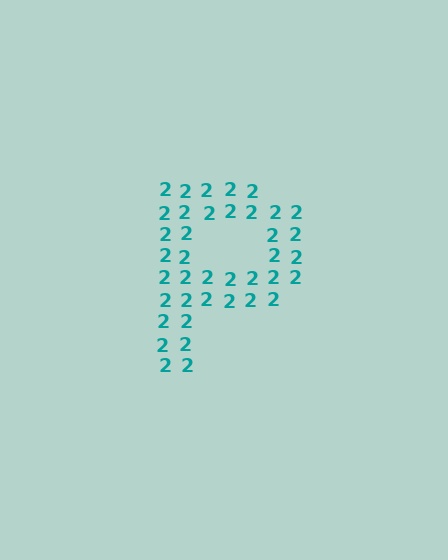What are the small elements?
The small elements are digit 2's.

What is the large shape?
The large shape is the letter P.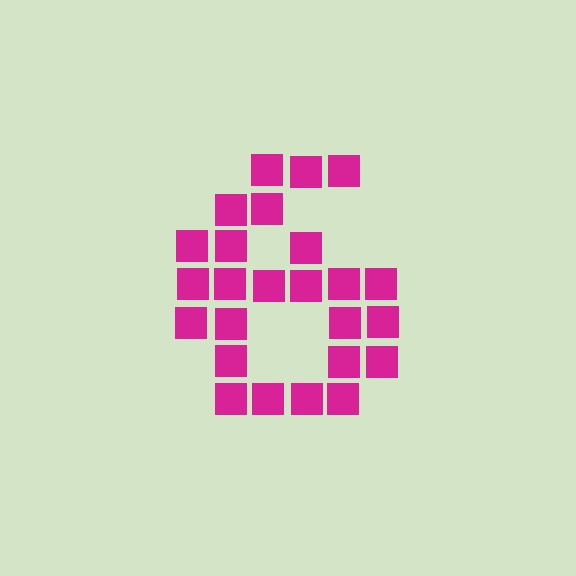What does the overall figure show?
The overall figure shows the digit 6.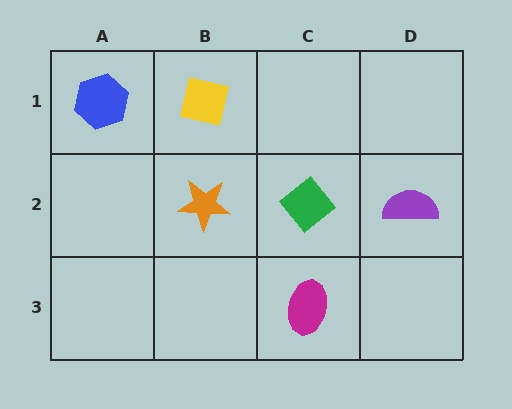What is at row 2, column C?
A green diamond.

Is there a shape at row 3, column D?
No, that cell is empty.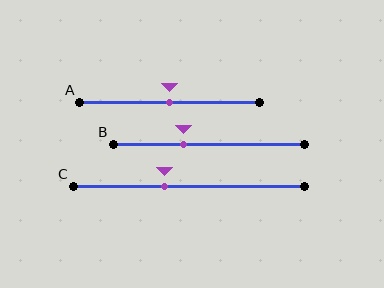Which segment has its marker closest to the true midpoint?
Segment A has its marker closest to the true midpoint.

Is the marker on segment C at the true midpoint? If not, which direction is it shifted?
No, the marker on segment C is shifted to the left by about 11% of the segment length.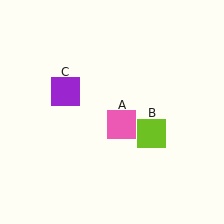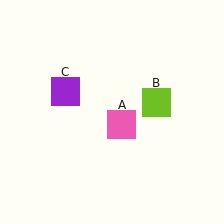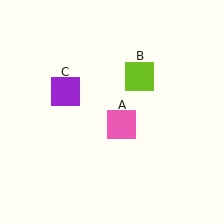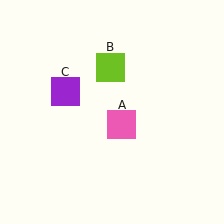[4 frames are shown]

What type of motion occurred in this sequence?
The lime square (object B) rotated counterclockwise around the center of the scene.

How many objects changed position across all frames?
1 object changed position: lime square (object B).